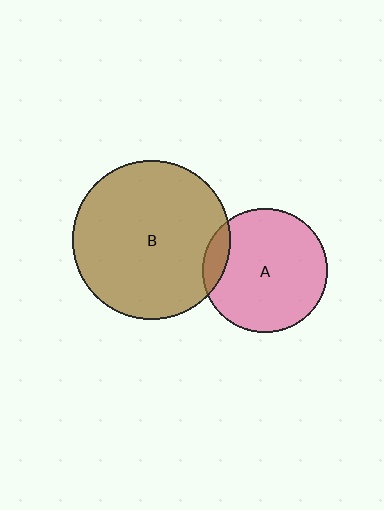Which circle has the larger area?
Circle B (brown).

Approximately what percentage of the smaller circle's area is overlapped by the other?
Approximately 10%.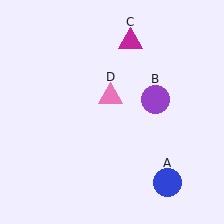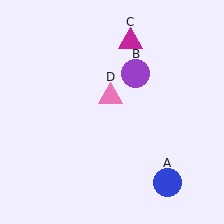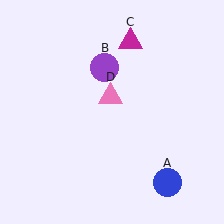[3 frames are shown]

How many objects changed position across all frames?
1 object changed position: purple circle (object B).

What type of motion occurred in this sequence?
The purple circle (object B) rotated counterclockwise around the center of the scene.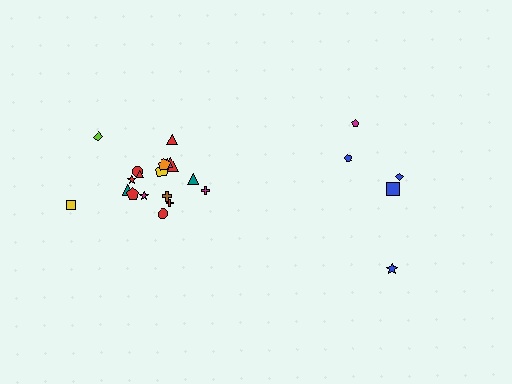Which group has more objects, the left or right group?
The left group.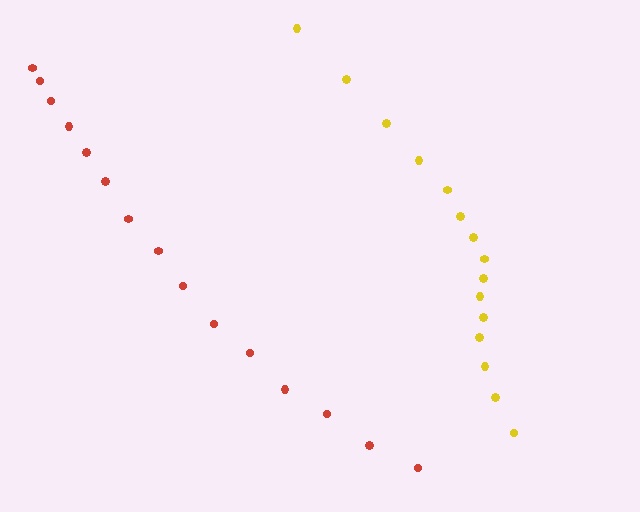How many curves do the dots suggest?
There are 2 distinct paths.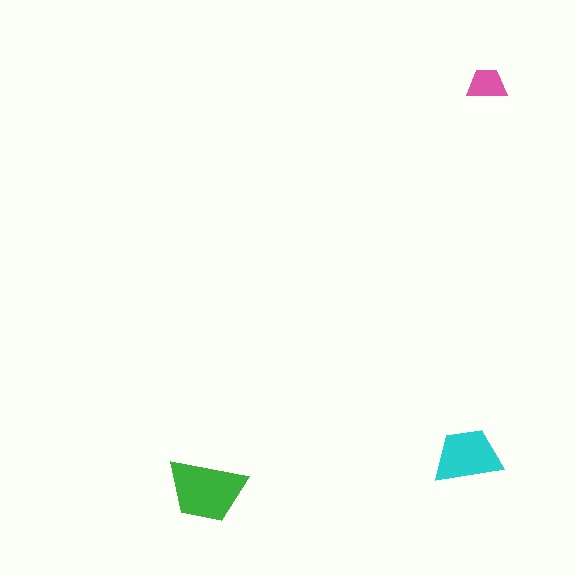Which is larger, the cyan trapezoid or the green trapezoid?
The green one.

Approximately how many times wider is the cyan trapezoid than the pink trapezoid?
About 1.5 times wider.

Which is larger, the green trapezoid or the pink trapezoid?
The green one.